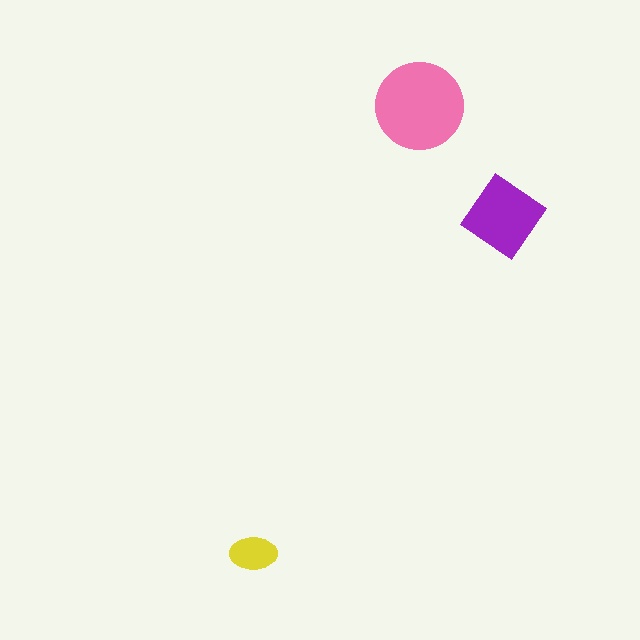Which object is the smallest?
The yellow ellipse.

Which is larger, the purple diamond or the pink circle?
The pink circle.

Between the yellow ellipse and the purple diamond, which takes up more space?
The purple diamond.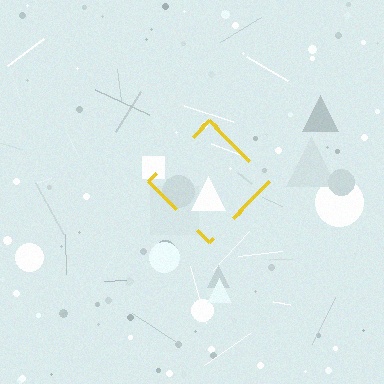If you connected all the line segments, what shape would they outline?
They would outline a diamond.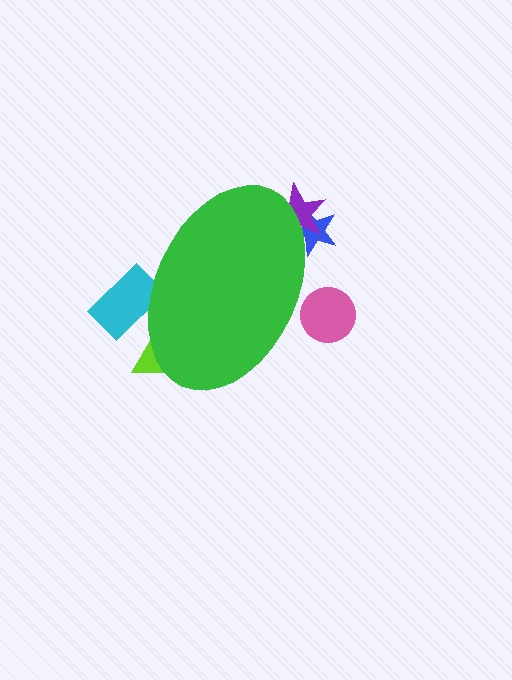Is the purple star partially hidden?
Yes, the purple star is partially hidden behind the green ellipse.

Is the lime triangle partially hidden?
Yes, the lime triangle is partially hidden behind the green ellipse.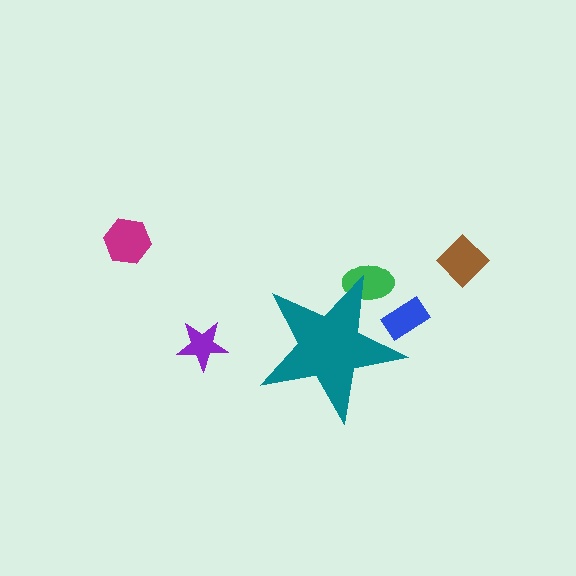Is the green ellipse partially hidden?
Yes, the green ellipse is partially hidden behind the teal star.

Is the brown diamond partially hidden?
No, the brown diamond is fully visible.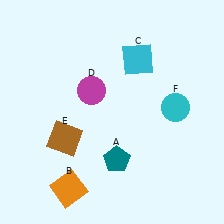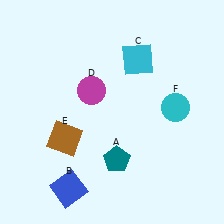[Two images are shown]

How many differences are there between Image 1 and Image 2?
There is 1 difference between the two images.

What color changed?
The square (B) changed from orange in Image 1 to blue in Image 2.